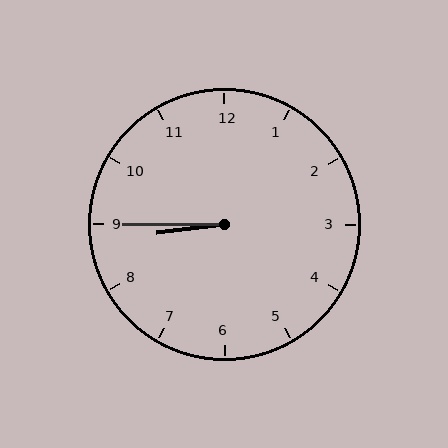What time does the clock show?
8:45.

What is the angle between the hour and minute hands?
Approximately 8 degrees.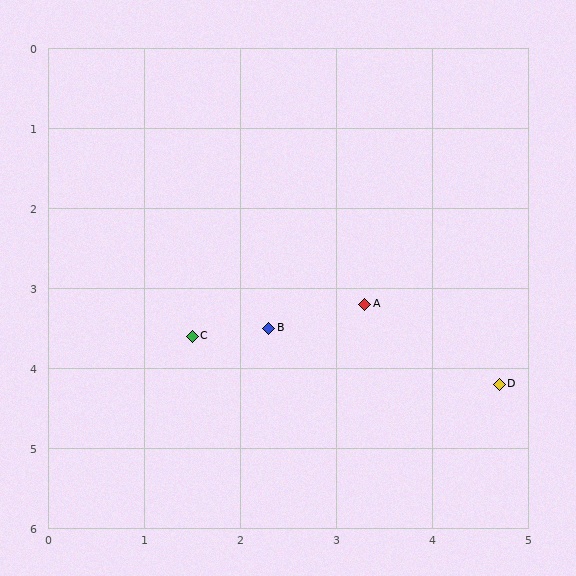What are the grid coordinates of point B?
Point B is at approximately (2.3, 3.5).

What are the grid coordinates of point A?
Point A is at approximately (3.3, 3.2).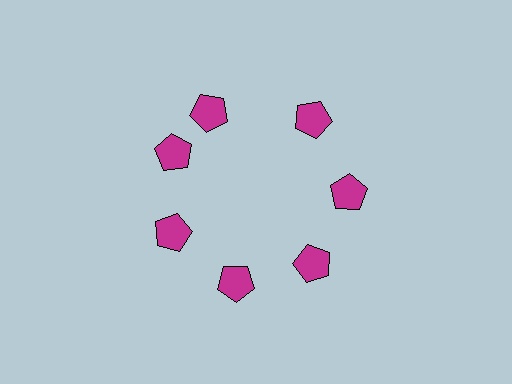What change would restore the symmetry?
The symmetry would be restored by rotating it back into even spacing with its neighbors so that all 7 pentagons sit at equal angles and equal distance from the center.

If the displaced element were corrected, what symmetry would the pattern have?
It would have 7-fold rotational symmetry — the pattern would map onto itself every 51 degrees.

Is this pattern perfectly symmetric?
No. The 7 magenta pentagons are arranged in a ring, but one element near the 12 o'clock position is rotated out of alignment along the ring, breaking the 7-fold rotational symmetry.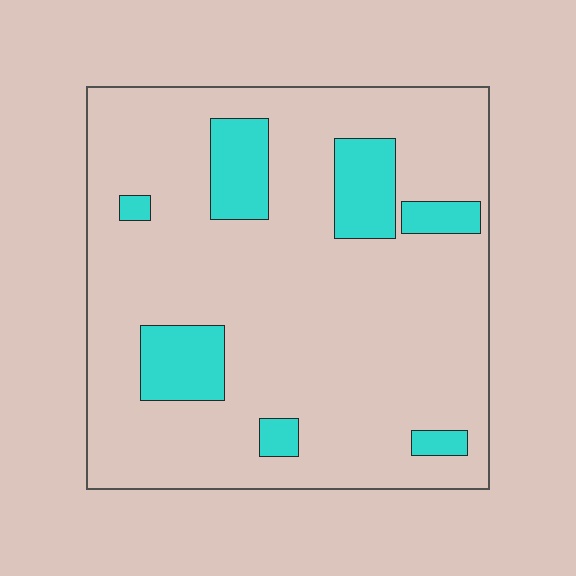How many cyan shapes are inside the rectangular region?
7.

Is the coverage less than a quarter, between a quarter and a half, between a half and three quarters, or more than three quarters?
Less than a quarter.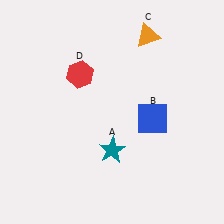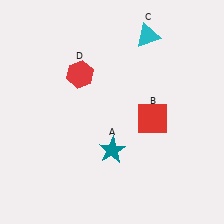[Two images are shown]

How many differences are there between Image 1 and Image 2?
There are 2 differences between the two images.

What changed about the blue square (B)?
In Image 1, B is blue. In Image 2, it changed to red.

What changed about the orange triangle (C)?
In Image 1, C is orange. In Image 2, it changed to cyan.